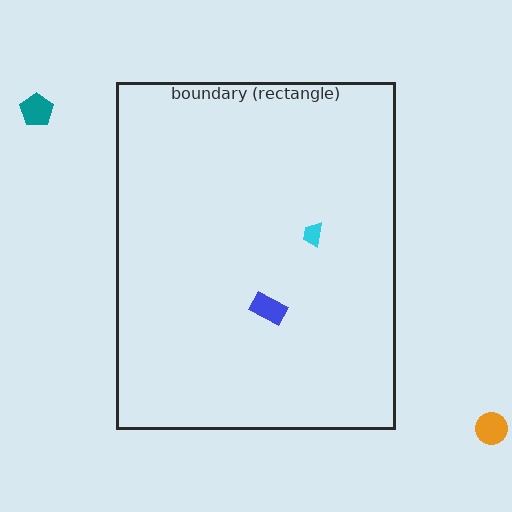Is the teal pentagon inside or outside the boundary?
Outside.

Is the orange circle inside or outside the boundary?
Outside.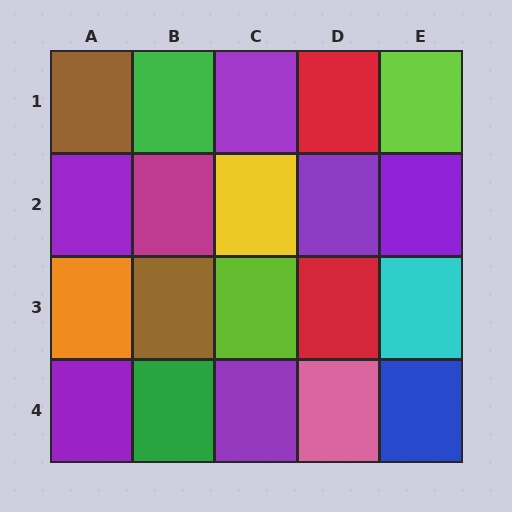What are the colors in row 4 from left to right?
Purple, green, purple, pink, blue.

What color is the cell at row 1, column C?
Purple.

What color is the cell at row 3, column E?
Cyan.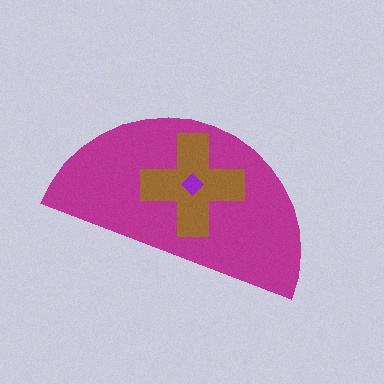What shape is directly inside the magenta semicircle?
The brown cross.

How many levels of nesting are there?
3.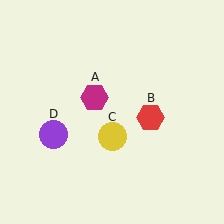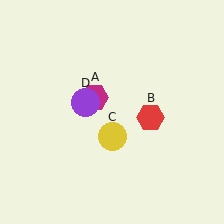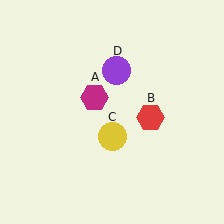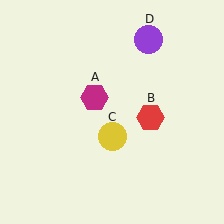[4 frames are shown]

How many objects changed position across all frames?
1 object changed position: purple circle (object D).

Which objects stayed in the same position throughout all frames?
Magenta hexagon (object A) and red hexagon (object B) and yellow circle (object C) remained stationary.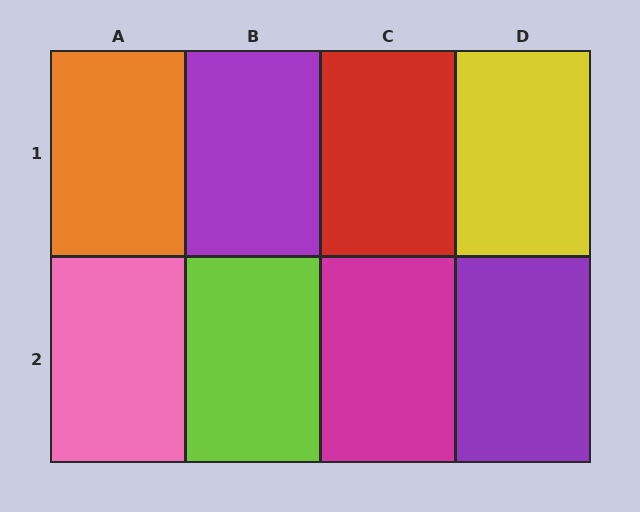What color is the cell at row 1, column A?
Orange.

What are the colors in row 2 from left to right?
Pink, lime, magenta, purple.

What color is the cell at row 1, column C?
Red.